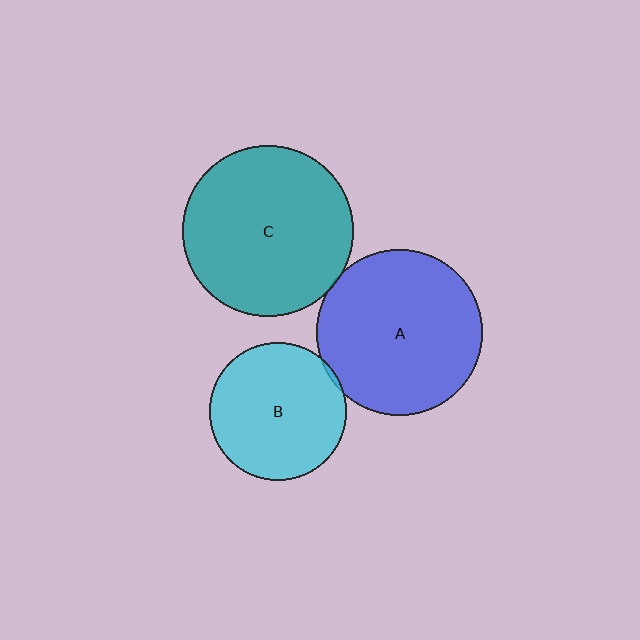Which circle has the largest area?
Circle C (teal).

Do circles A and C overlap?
Yes.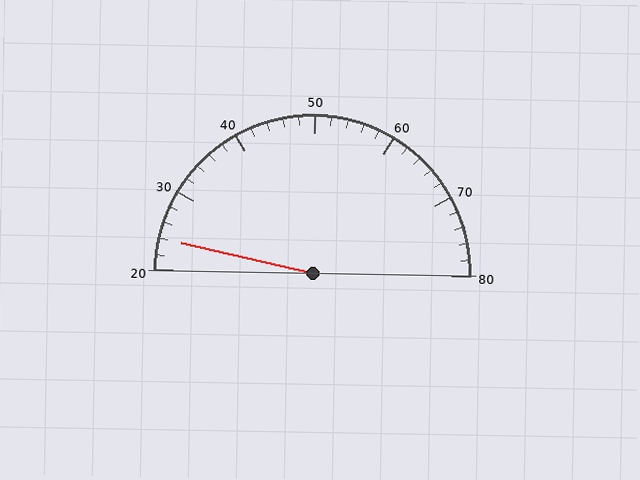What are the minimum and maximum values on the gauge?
The gauge ranges from 20 to 80.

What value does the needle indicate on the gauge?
The needle indicates approximately 24.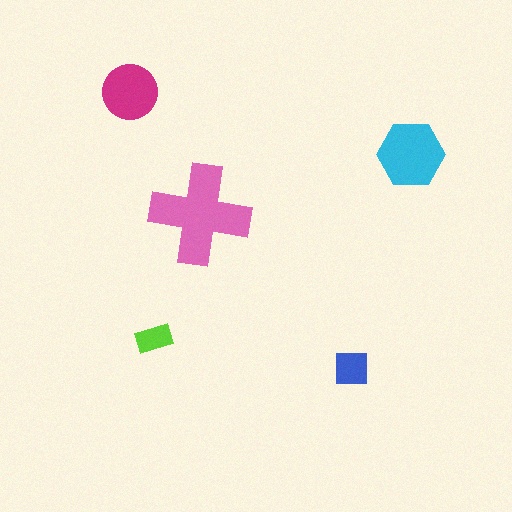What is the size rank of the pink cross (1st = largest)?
1st.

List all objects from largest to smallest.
The pink cross, the cyan hexagon, the magenta circle, the blue square, the lime rectangle.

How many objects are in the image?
There are 5 objects in the image.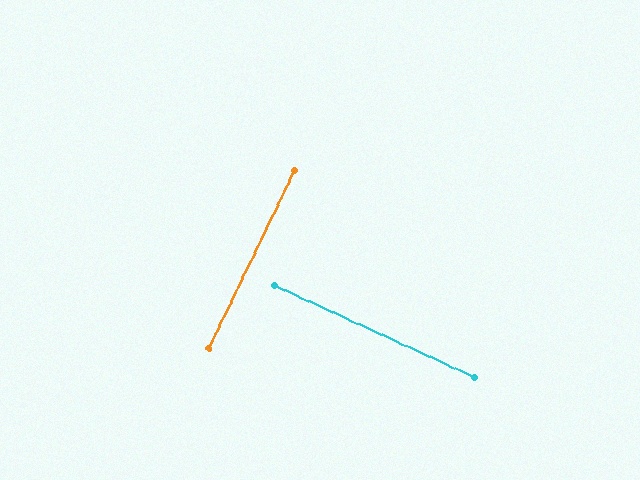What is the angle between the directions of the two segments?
Approximately 89 degrees.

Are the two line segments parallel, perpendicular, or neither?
Perpendicular — they meet at approximately 89°.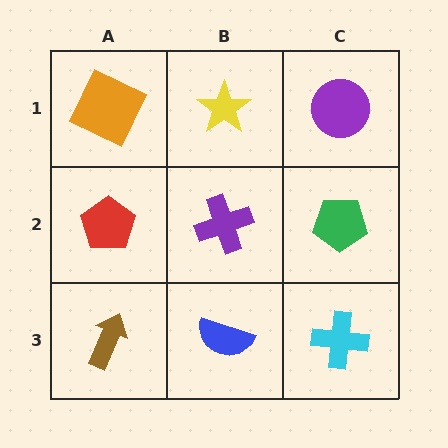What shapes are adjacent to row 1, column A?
A red pentagon (row 2, column A), a yellow star (row 1, column B).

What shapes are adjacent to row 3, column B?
A purple cross (row 2, column B), a brown arrow (row 3, column A), a cyan cross (row 3, column C).